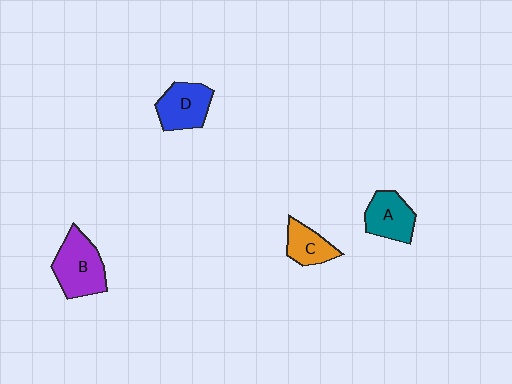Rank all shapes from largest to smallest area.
From largest to smallest: B (purple), D (blue), A (teal), C (orange).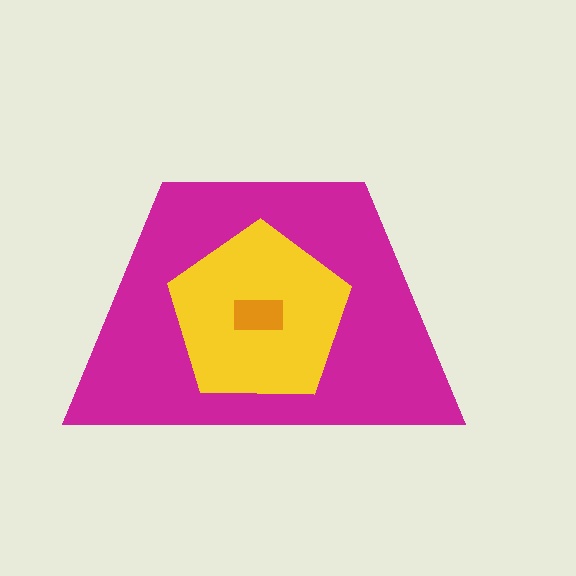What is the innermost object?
The orange rectangle.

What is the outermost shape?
The magenta trapezoid.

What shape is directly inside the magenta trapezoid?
The yellow pentagon.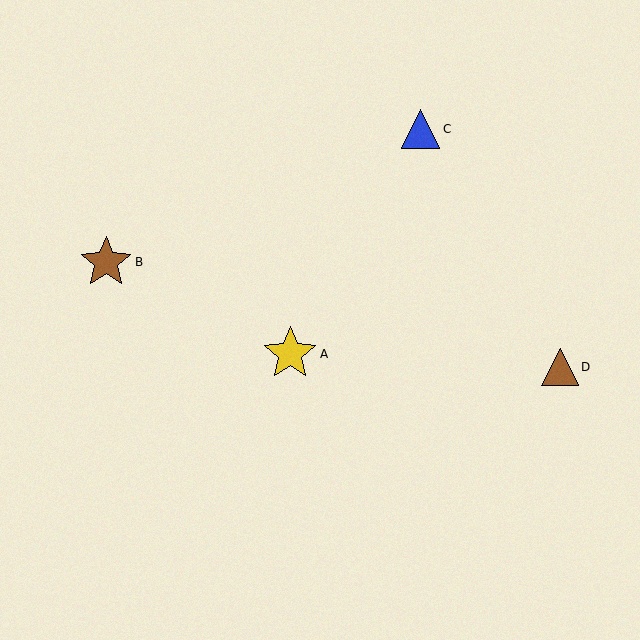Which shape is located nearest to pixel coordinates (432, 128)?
The blue triangle (labeled C) at (421, 129) is nearest to that location.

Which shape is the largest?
The yellow star (labeled A) is the largest.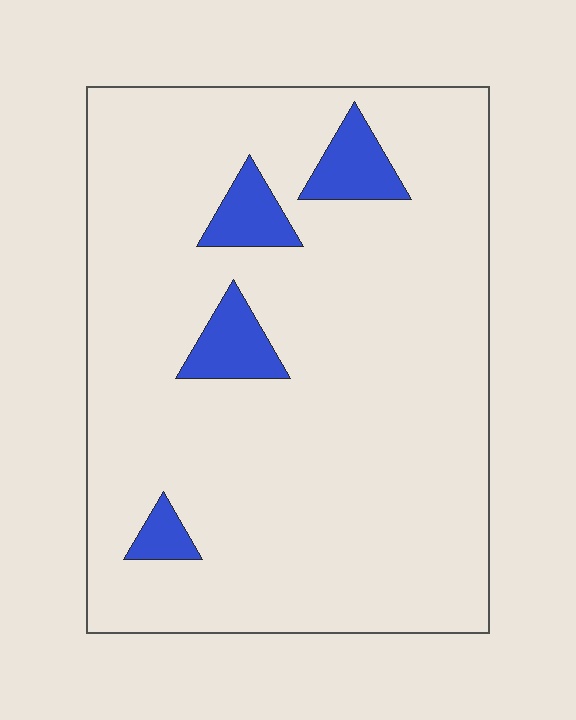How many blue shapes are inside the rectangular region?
4.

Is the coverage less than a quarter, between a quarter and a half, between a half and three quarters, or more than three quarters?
Less than a quarter.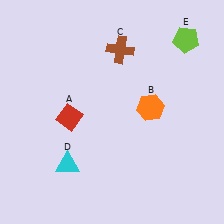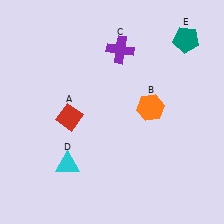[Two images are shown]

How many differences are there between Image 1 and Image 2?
There are 2 differences between the two images.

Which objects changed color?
C changed from brown to purple. E changed from lime to teal.